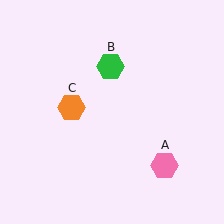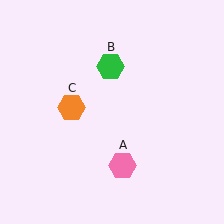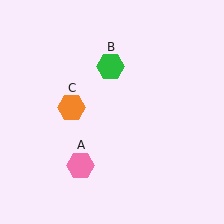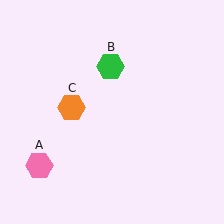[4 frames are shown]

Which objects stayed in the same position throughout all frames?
Green hexagon (object B) and orange hexagon (object C) remained stationary.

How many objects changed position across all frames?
1 object changed position: pink hexagon (object A).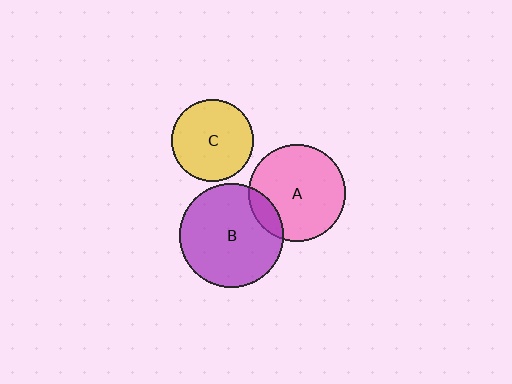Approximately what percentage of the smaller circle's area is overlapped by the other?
Approximately 15%.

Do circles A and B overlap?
Yes.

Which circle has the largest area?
Circle B (purple).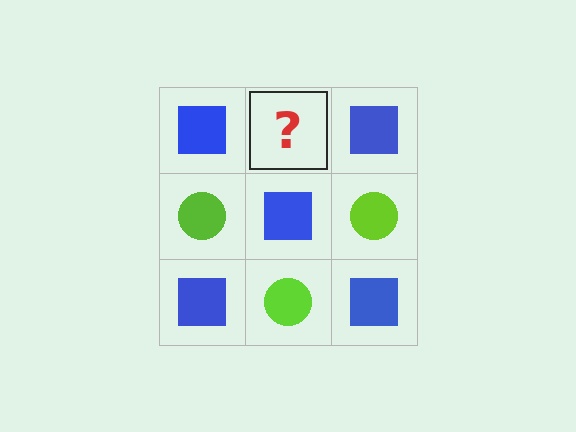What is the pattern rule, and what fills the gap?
The rule is that it alternates blue square and lime circle in a checkerboard pattern. The gap should be filled with a lime circle.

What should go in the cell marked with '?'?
The missing cell should contain a lime circle.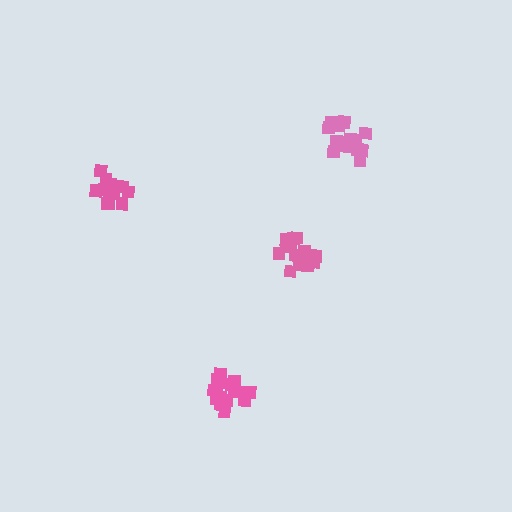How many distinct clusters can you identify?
There are 4 distinct clusters.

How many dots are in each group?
Group 1: 13 dots, Group 2: 18 dots, Group 3: 14 dots, Group 4: 16 dots (61 total).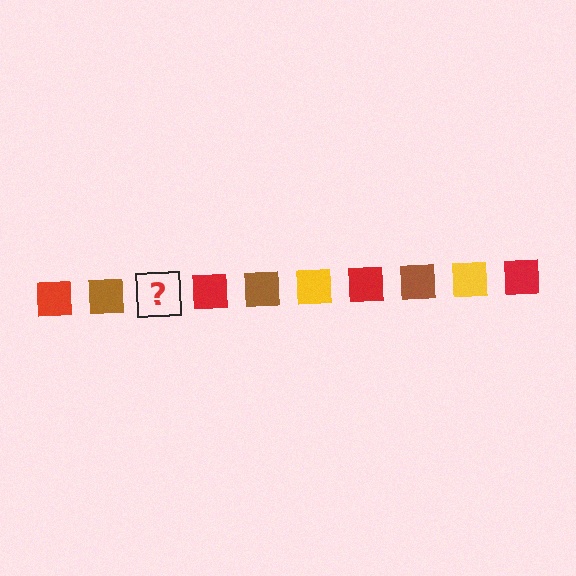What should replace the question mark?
The question mark should be replaced with a yellow square.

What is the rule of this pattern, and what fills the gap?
The rule is that the pattern cycles through red, brown, yellow squares. The gap should be filled with a yellow square.